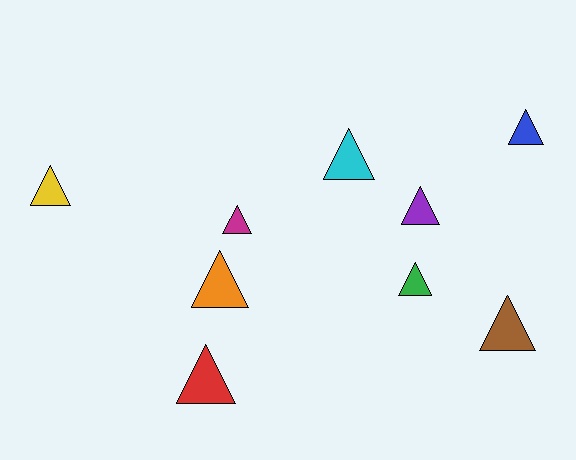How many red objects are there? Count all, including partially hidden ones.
There is 1 red object.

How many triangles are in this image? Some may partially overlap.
There are 9 triangles.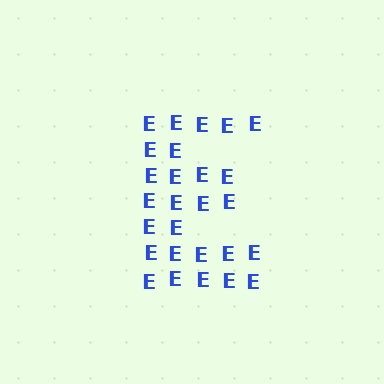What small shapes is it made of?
It is made of small letter E's.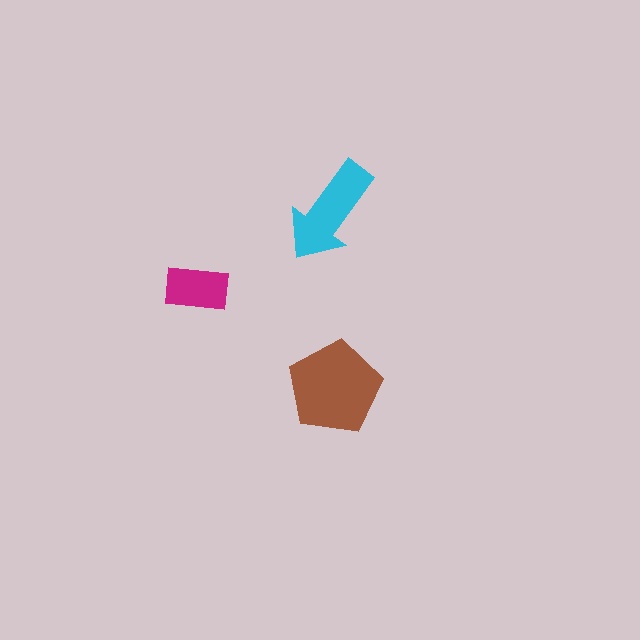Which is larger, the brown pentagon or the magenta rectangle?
The brown pentagon.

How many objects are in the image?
There are 3 objects in the image.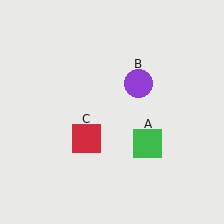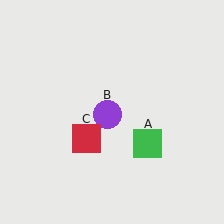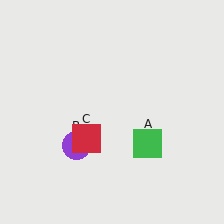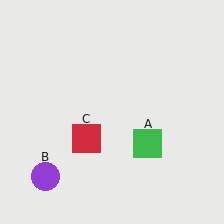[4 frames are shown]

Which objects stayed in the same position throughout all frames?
Green square (object A) and red square (object C) remained stationary.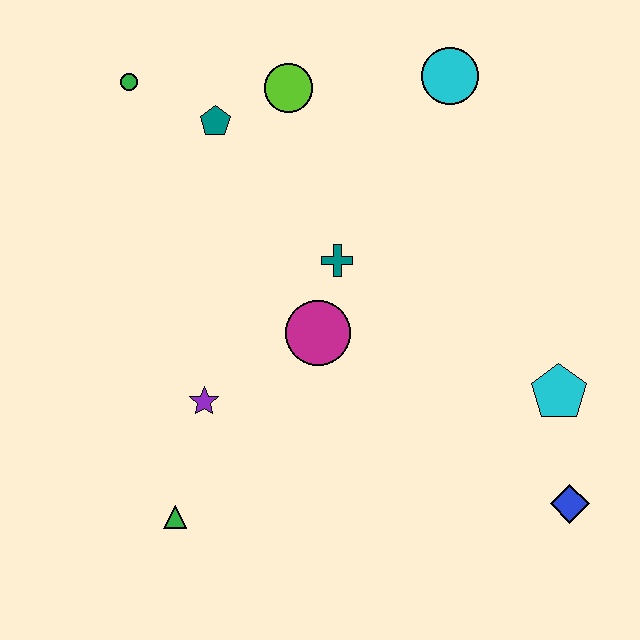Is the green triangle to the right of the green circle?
Yes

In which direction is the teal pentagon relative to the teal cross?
The teal pentagon is above the teal cross.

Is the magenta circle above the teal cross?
No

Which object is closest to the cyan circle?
The lime circle is closest to the cyan circle.